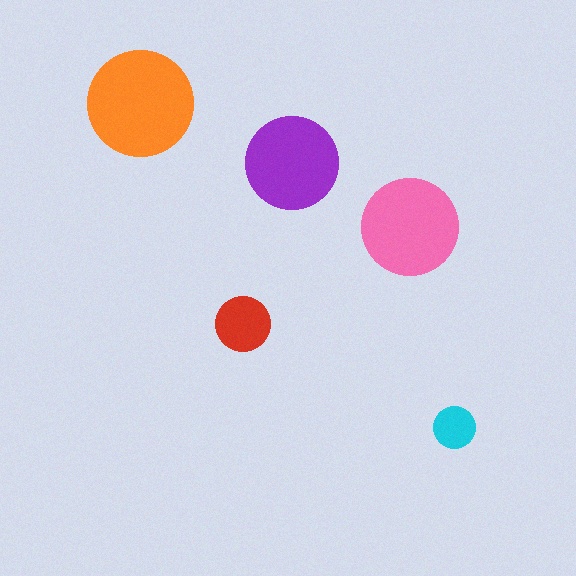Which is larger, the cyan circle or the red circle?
The red one.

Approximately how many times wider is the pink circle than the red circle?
About 2 times wider.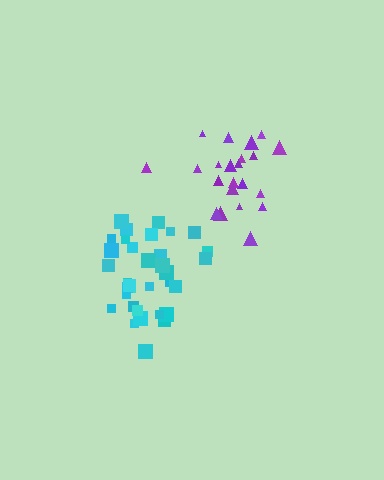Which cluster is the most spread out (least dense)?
Purple.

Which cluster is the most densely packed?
Cyan.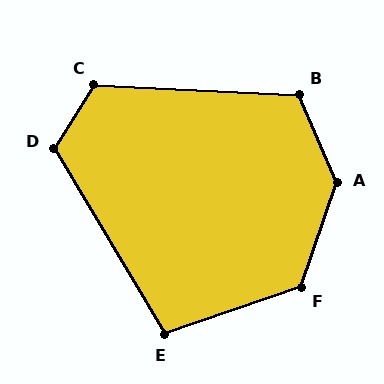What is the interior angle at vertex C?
Approximately 120 degrees (obtuse).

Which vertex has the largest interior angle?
A, at approximately 138 degrees.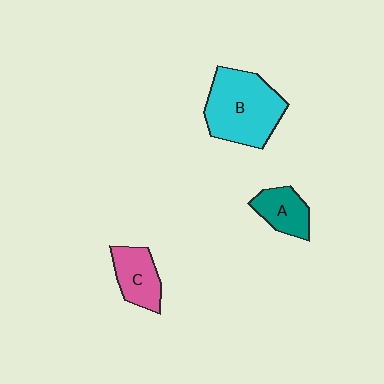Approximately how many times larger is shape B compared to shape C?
Approximately 2.0 times.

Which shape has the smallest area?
Shape A (teal).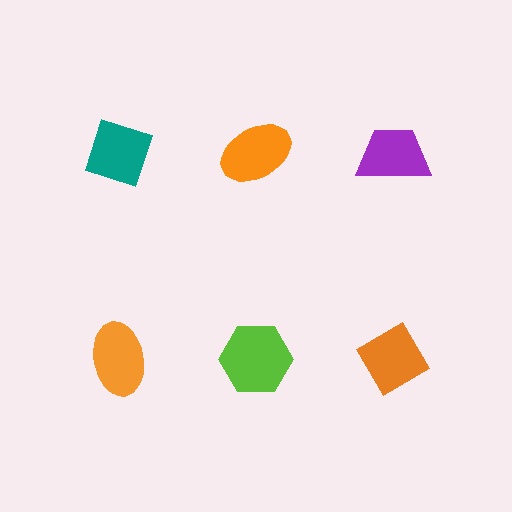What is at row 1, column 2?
An orange ellipse.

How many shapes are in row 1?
3 shapes.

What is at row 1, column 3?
A purple trapezoid.